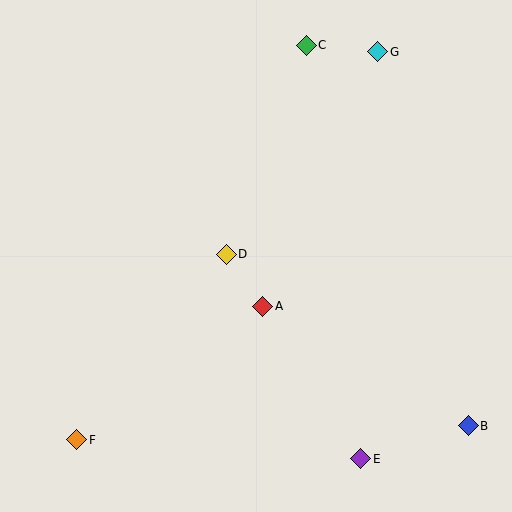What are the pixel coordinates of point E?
Point E is at (361, 459).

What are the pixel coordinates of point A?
Point A is at (263, 306).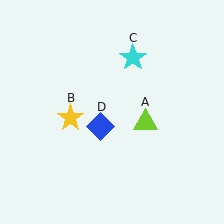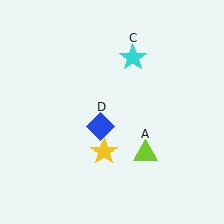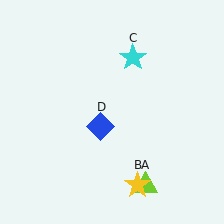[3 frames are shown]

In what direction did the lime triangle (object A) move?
The lime triangle (object A) moved down.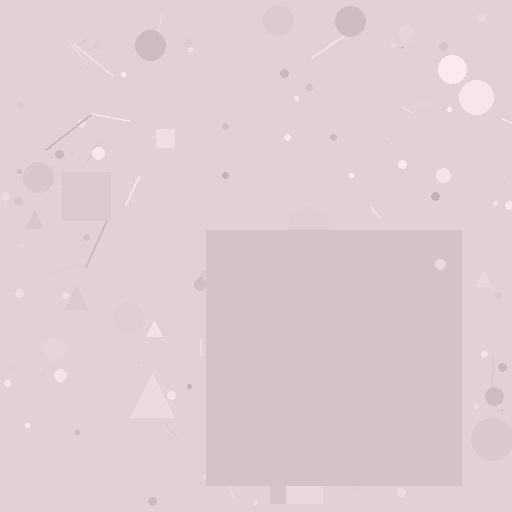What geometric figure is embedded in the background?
A square is embedded in the background.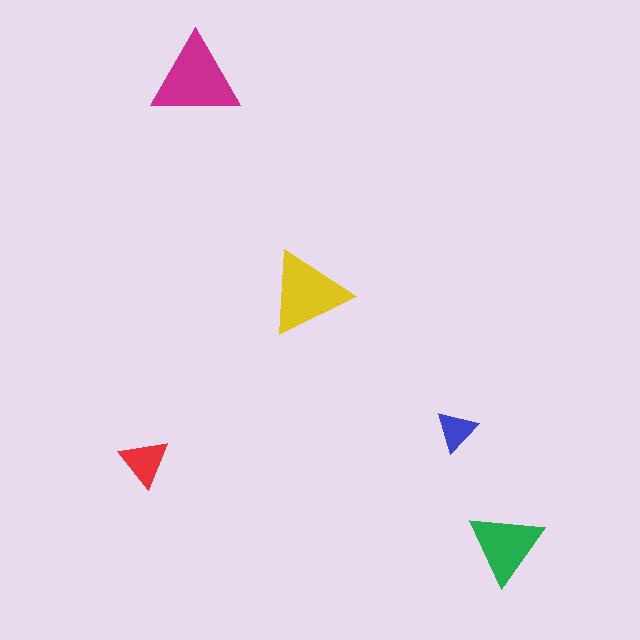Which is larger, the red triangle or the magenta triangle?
The magenta one.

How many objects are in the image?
There are 5 objects in the image.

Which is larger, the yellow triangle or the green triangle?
The yellow one.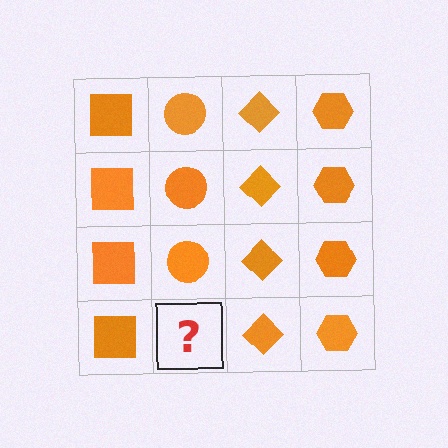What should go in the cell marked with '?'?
The missing cell should contain an orange circle.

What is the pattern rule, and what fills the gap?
The rule is that each column has a consistent shape. The gap should be filled with an orange circle.